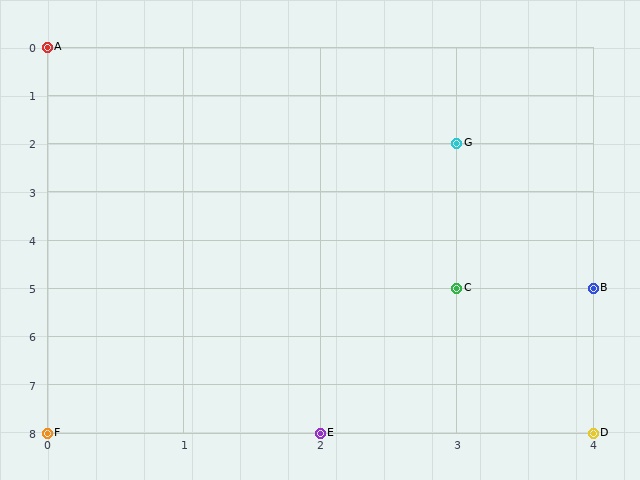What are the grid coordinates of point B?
Point B is at grid coordinates (4, 5).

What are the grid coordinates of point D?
Point D is at grid coordinates (4, 8).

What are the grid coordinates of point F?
Point F is at grid coordinates (0, 8).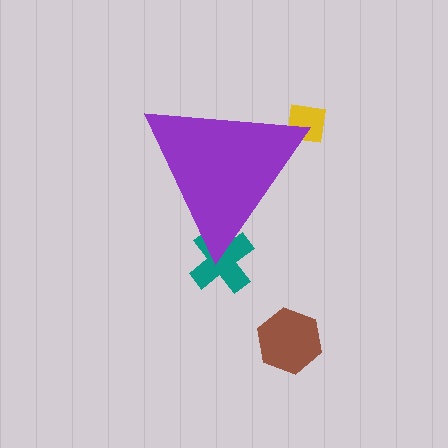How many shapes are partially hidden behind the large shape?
2 shapes are partially hidden.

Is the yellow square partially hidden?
Yes, the yellow square is partially hidden behind the purple triangle.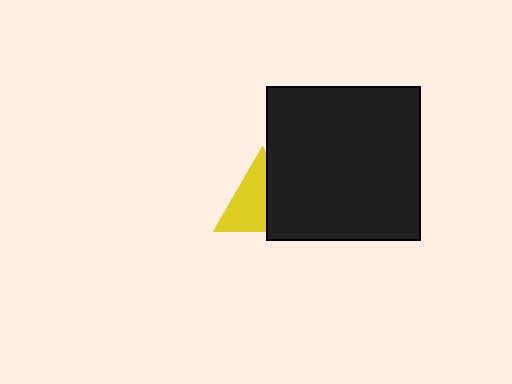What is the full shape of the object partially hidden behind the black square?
The partially hidden object is a yellow triangle.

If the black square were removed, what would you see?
You would see the complete yellow triangle.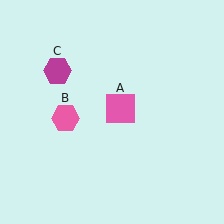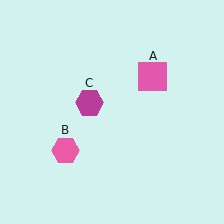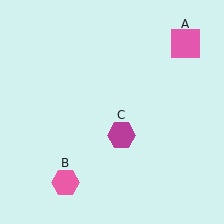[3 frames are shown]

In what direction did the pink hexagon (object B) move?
The pink hexagon (object B) moved down.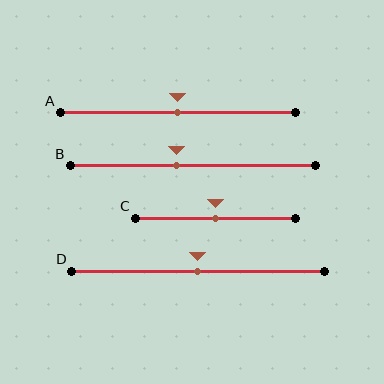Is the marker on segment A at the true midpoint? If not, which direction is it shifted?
Yes, the marker on segment A is at the true midpoint.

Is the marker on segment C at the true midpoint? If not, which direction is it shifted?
Yes, the marker on segment C is at the true midpoint.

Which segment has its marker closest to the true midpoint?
Segment A has its marker closest to the true midpoint.